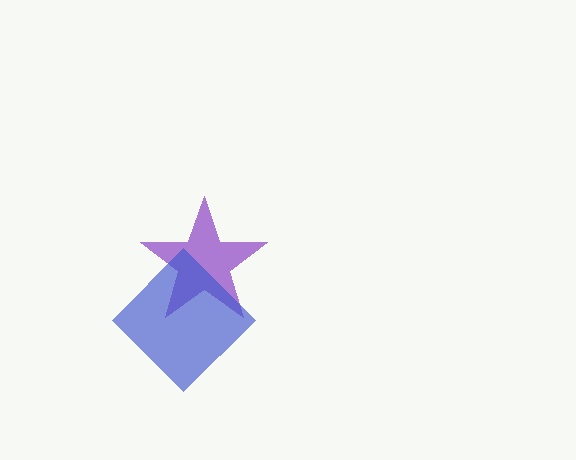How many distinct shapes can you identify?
There are 2 distinct shapes: a purple star, a blue diamond.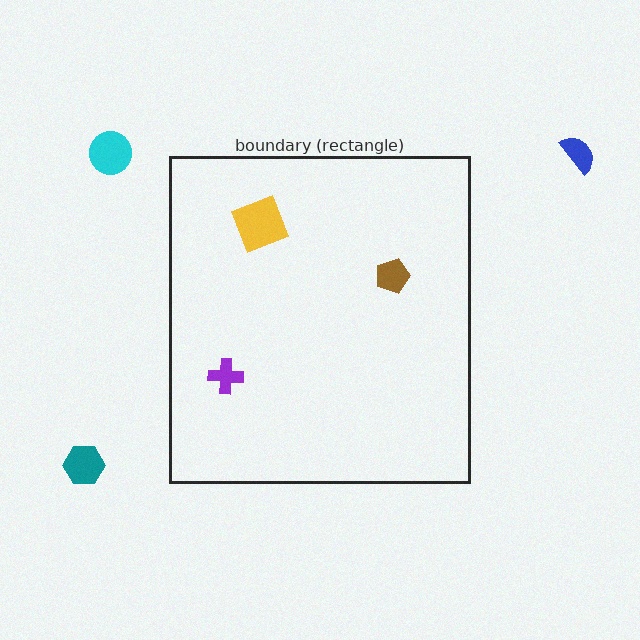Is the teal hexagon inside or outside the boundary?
Outside.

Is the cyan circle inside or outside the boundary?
Outside.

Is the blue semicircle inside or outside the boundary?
Outside.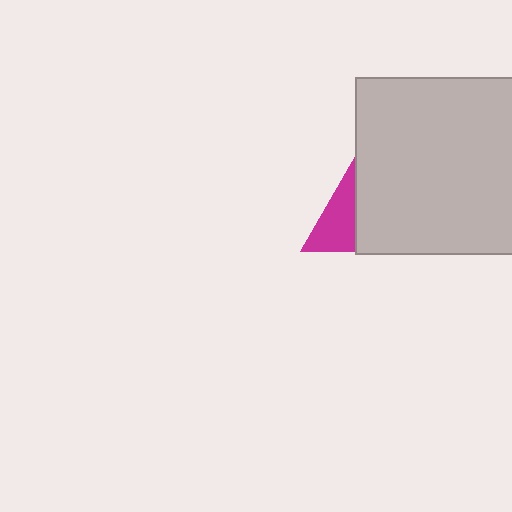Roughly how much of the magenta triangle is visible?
About half of it is visible (roughly 48%).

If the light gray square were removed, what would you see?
You would see the complete magenta triangle.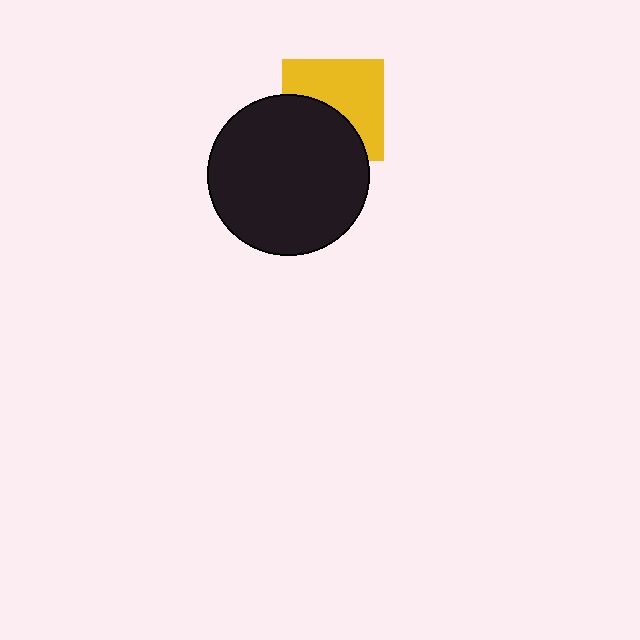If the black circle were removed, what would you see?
You would see the complete yellow square.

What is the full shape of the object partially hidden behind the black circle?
The partially hidden object is a yellow square.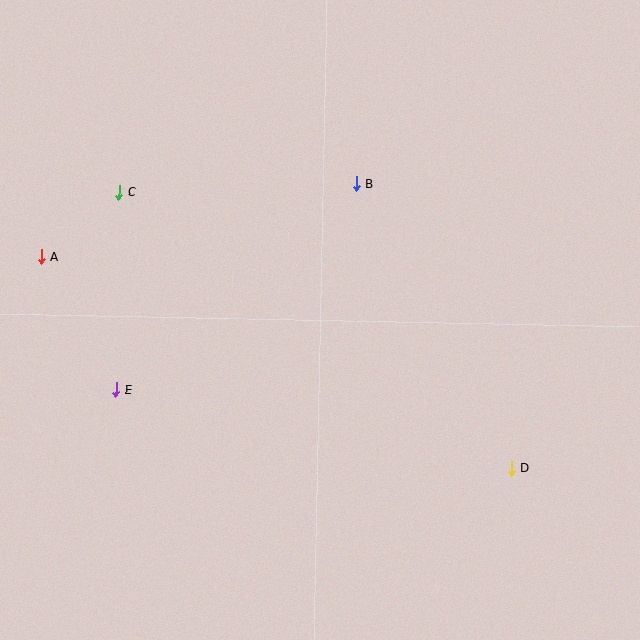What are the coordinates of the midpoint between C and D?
The midpoint between C and D is at (315, 330).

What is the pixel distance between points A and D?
The distance between A and D is 515 pixels.